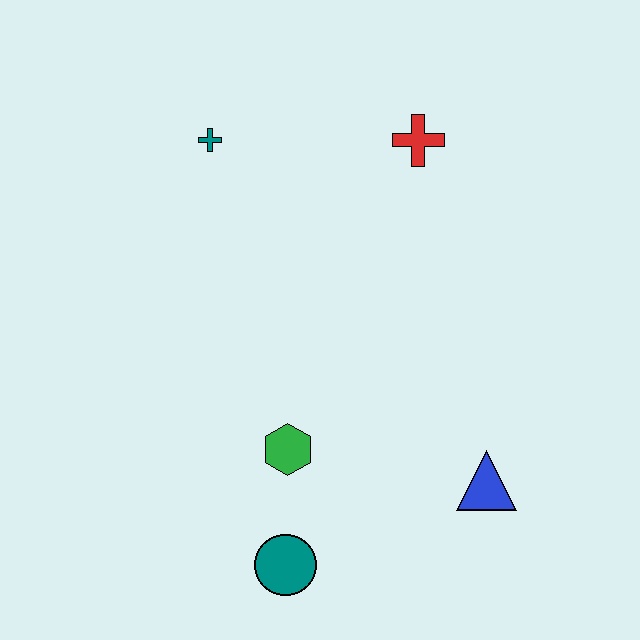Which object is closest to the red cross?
The teal cross is closest to the red cross.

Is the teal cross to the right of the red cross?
No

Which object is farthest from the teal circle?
The red cross is farthest from the teal circle.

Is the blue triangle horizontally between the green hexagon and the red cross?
No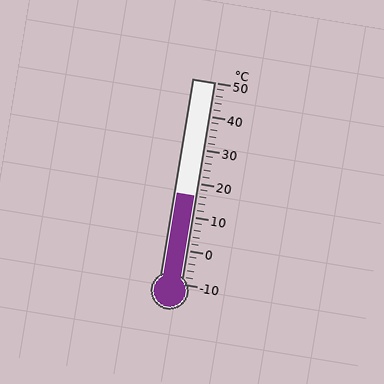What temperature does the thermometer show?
The thermometer shows approximately 16°C.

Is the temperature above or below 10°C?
The temperature is above 10°C.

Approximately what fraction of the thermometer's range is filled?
The thermometer is filled to approximately 45% of its range.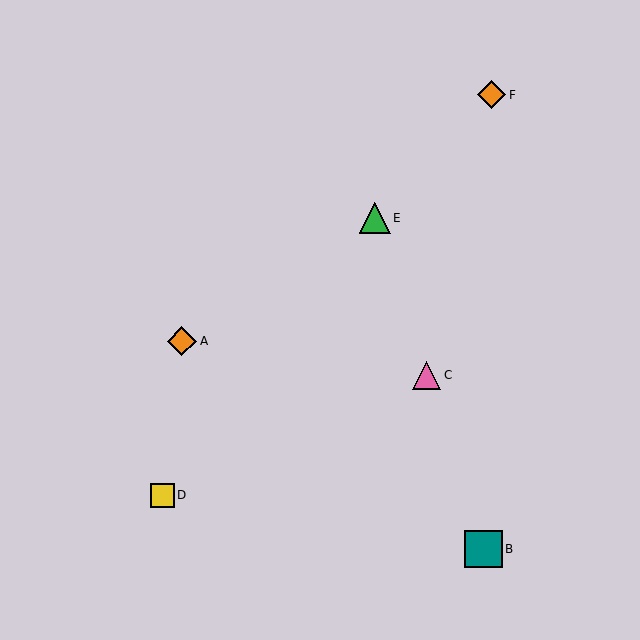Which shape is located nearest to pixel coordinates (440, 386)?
The pink triangle (labeled C) at (427, 375) is nearest to that location.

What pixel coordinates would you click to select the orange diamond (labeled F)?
Click at (491, 95) to select the orange diamond F.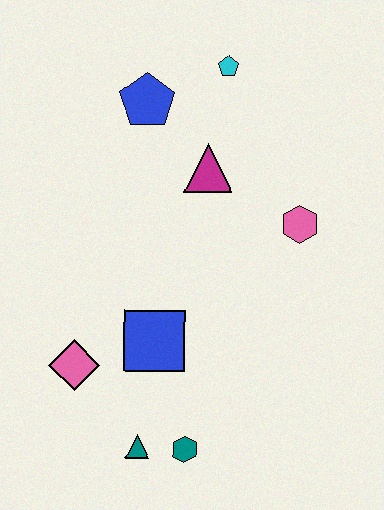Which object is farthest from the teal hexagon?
The cyan pentagon is farthest from the teal hexagon.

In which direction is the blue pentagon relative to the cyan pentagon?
The blue pentagon is to the left of the cyan pentagon.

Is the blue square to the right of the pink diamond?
Yes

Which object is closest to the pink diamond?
The blue square is closest to the pink diamond.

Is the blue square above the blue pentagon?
No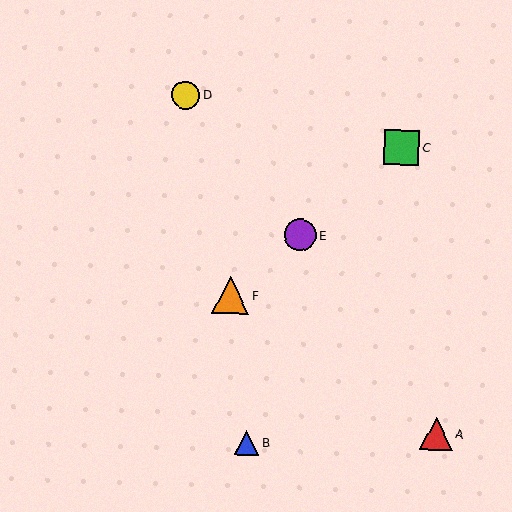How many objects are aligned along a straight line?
3 objects (C, E, F) are aligned along a straight line.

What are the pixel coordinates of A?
Object A is at (436, 434).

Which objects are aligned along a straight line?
Objects C, E, F are aligned along a straight line.